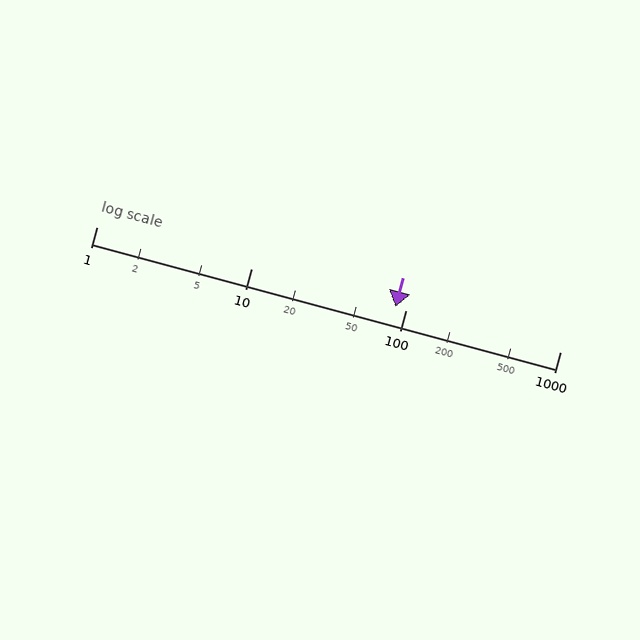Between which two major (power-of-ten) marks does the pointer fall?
The pointer is between 10 and 100.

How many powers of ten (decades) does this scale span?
The scale spans 3 decades, from 1 to 1000.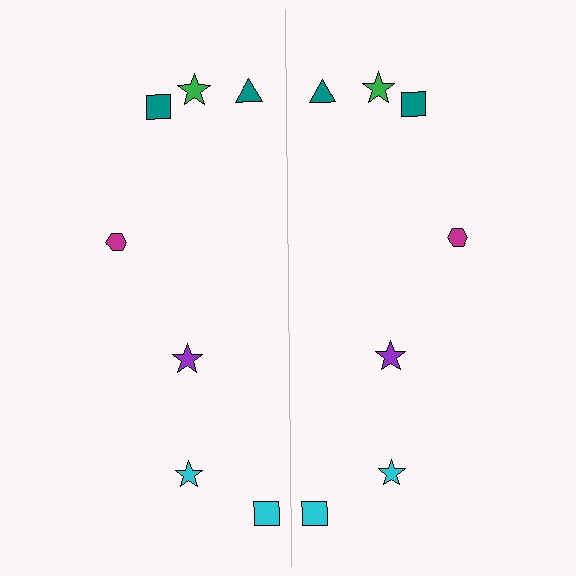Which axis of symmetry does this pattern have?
The pattern has a vertical axis of symmetry running through the center of the image.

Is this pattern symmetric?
Yes, this pattern has bilateral (reflection) symmetry.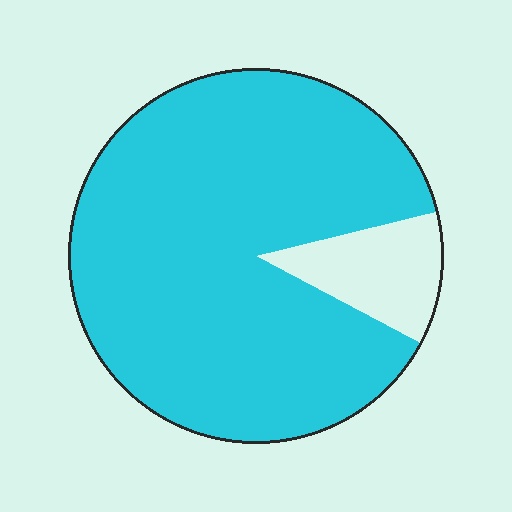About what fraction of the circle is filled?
About seven eighths (7/8).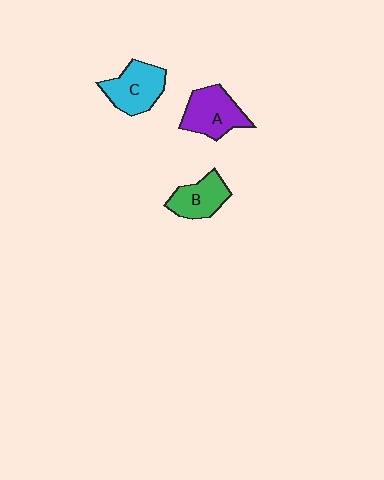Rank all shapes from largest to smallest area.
From largest to smallest: A (purple), C (cyan), B (green).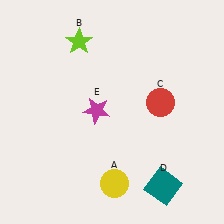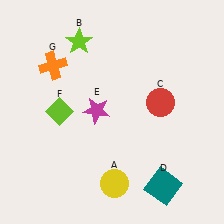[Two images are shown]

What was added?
A lime diamond (F), an orange cross (G) were added in Image 2.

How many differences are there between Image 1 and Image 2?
There are 2 differences between the two images.